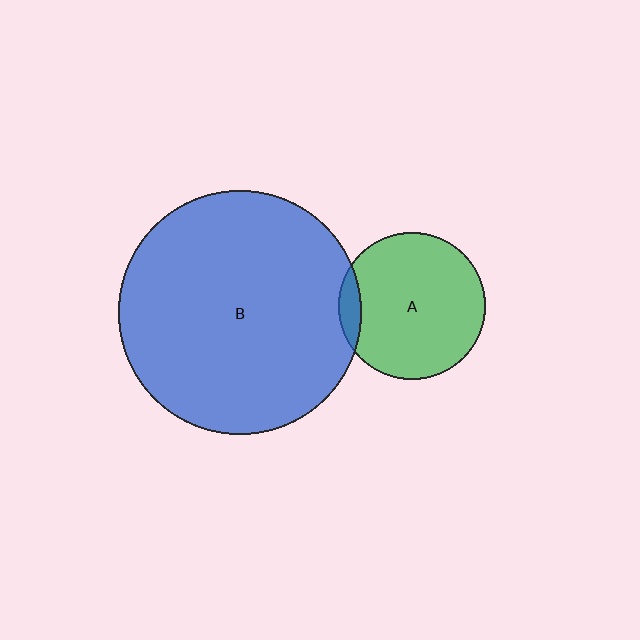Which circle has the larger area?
Circle B (blue).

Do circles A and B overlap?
Yes.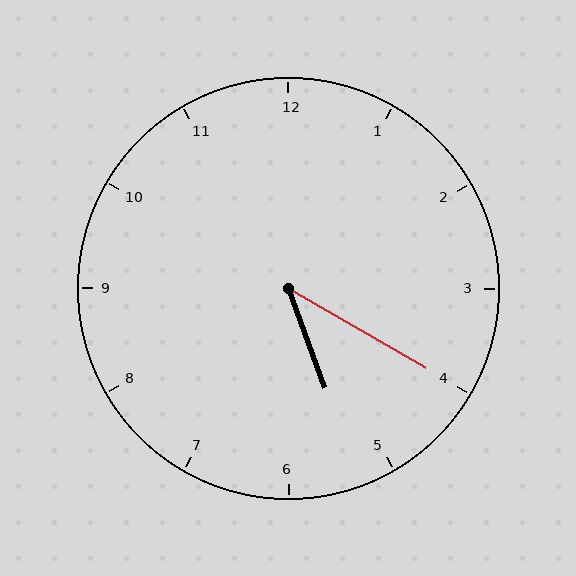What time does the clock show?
5:20.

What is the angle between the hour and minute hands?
Approximately 40 degrees.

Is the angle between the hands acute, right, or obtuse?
It is acute.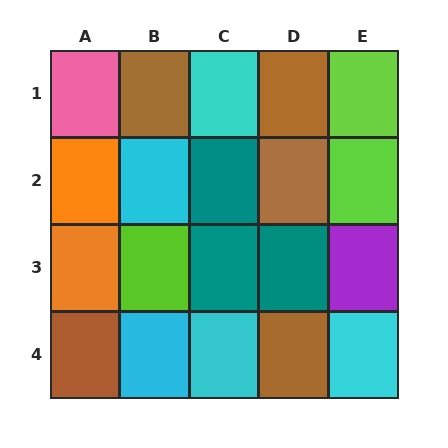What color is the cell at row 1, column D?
Brown.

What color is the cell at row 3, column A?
Orange.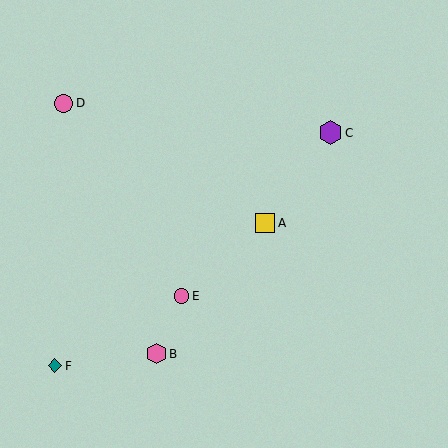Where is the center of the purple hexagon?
The center of the purple hexagon is at (330, 133).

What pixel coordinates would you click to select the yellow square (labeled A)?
Click at (265, 223) to select the yellow square A.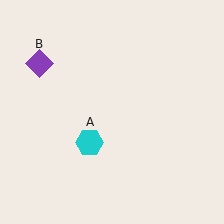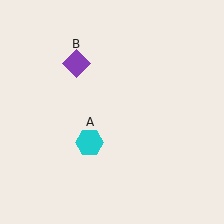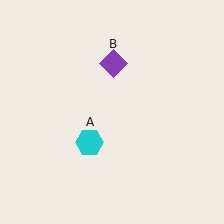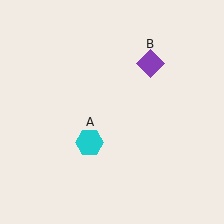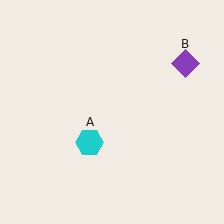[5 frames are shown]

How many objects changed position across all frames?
1 object changed position: purple diamond (object B).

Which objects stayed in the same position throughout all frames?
Cyan hexagon (object A) remained stationary.